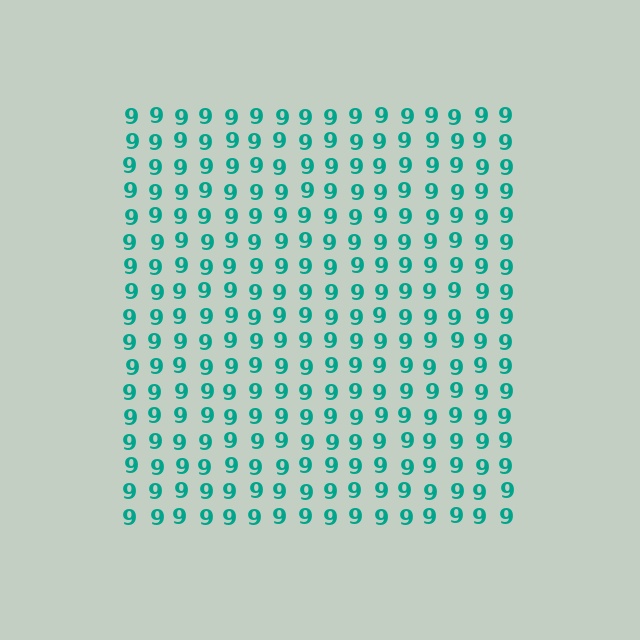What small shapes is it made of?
It is made of small digit 9's.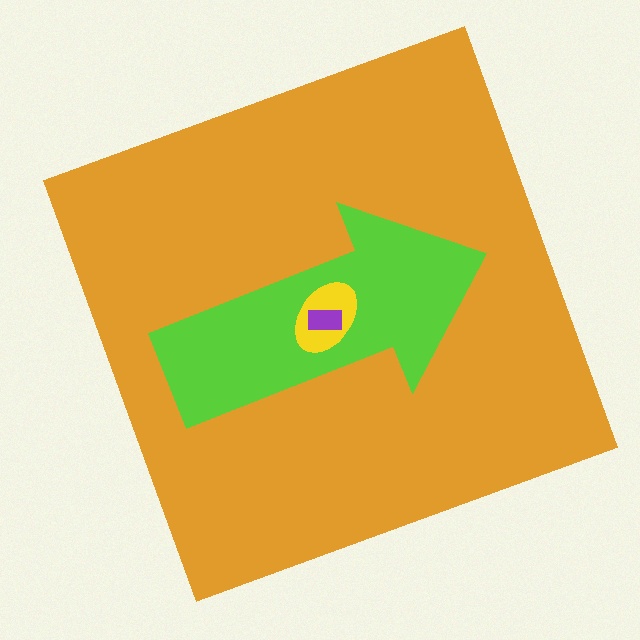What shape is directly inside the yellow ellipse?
The purple rectangle.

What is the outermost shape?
The orange square.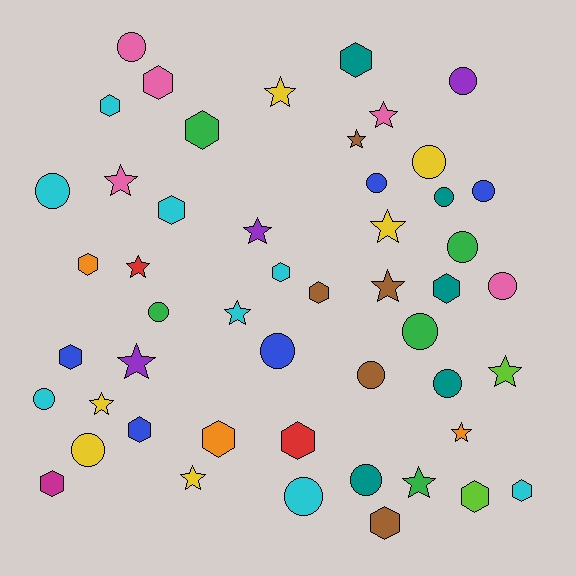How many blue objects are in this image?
There are 5 blue objects.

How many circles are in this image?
There are 18 circles.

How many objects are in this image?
There are 50 objects.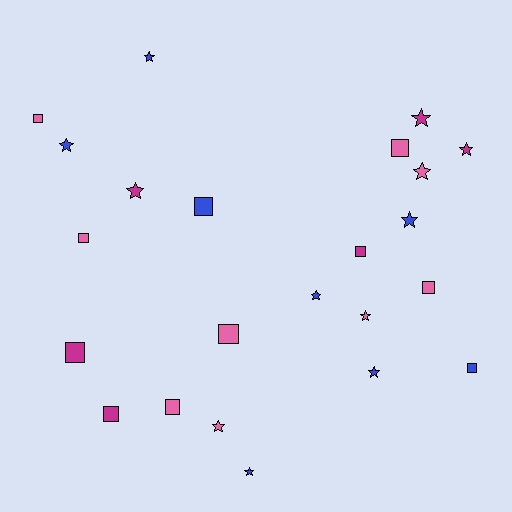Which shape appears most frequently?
Star, with 12 objects.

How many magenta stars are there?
There are 3 magenta stars.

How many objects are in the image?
There are 23 objects.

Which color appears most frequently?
Pink, with 9 objects.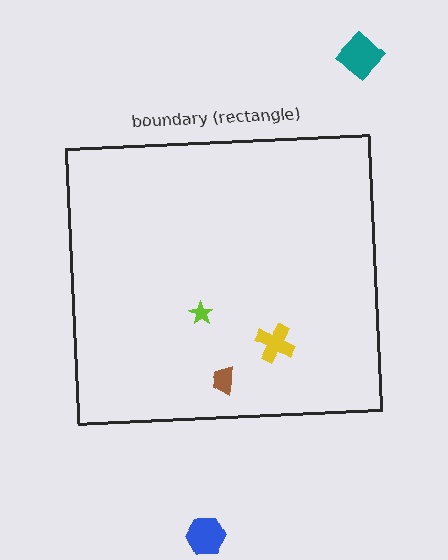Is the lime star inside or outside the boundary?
Inside.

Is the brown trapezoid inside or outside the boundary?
Inside.